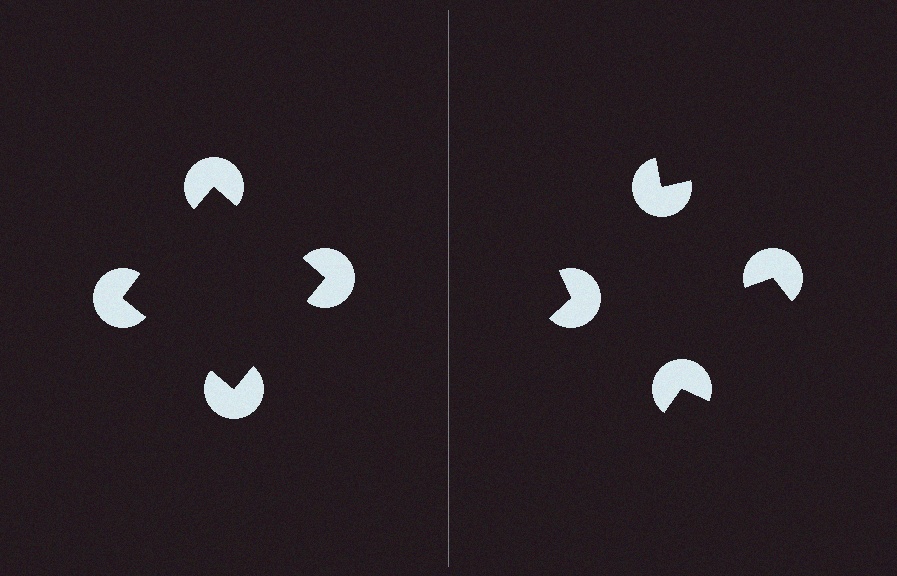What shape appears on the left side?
An illusory square.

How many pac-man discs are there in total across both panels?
8 — 4 on each side.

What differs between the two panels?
The pac-man discs are positioned identically on both sides; only the wedge orientations differ. On the left they align to a square; on the right they are misaligned.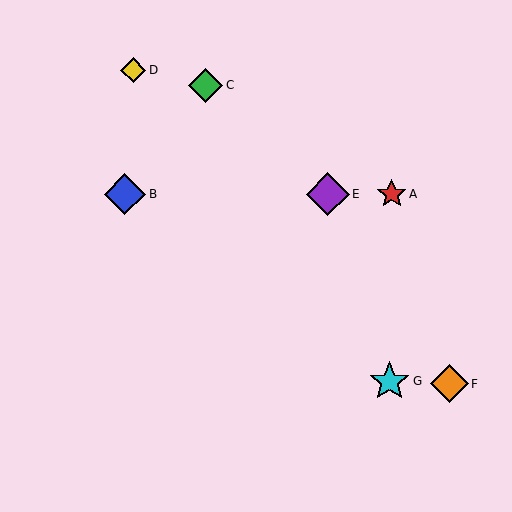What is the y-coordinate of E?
Object E is at y≈194.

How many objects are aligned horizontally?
3 objects (A, B, E) are aligned horizontally.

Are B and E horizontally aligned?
Yes, both are at y≈194.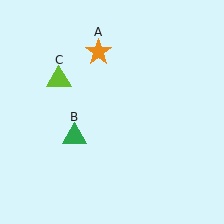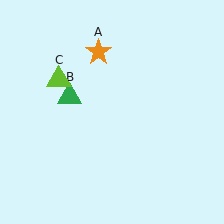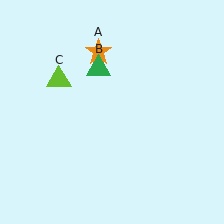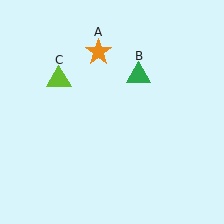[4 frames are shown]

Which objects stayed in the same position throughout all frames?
Orange star (object A) and lime triangle (object C) remained stationary.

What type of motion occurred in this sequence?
The green triangle (object B) rotated clockwise around the center of the scene.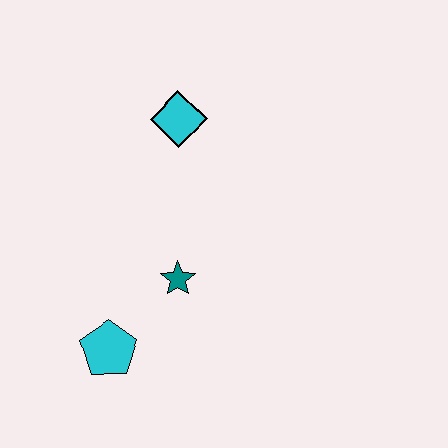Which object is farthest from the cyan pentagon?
The cyan diamond is farthest from the cyan pentagon.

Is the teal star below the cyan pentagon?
No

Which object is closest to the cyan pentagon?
The teal star is closest to the cyan pentagon.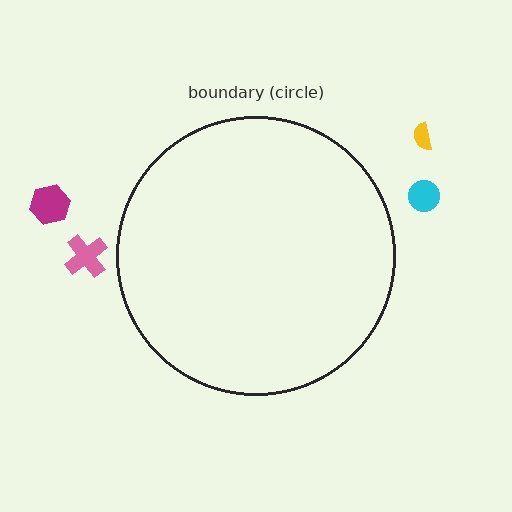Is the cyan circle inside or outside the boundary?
Outside.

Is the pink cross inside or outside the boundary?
Outside.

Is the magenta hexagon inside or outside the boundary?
Outside.